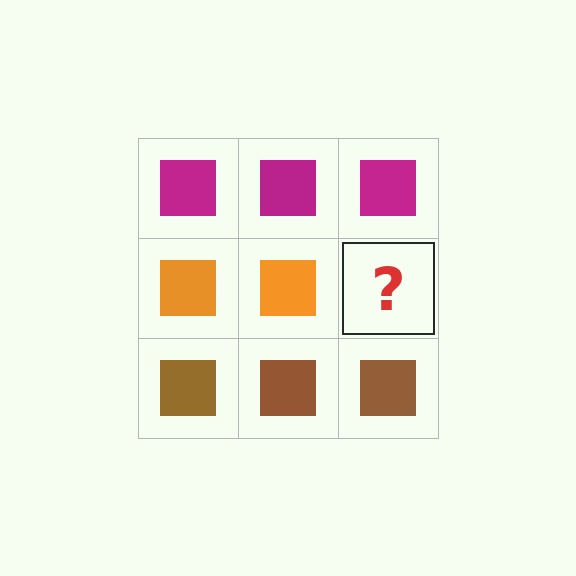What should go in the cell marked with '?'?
The missing cell should contain an orange square.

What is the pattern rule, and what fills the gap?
The rule is that each row has a consistent color. The gap should be filled with an orange square.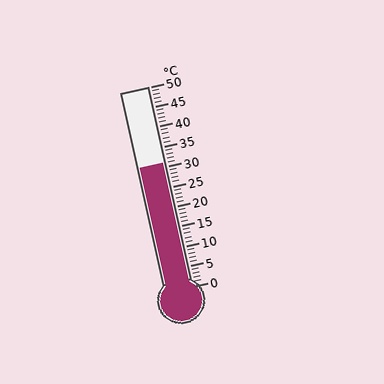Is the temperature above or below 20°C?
The temperature is above 20°C.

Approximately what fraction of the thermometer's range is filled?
The thermometer is filled to approximately 60% of its range.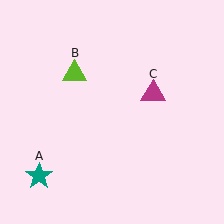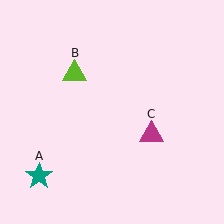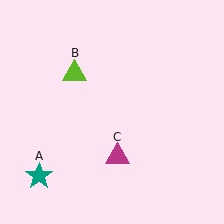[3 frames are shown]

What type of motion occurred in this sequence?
The magenta triangle (object C) rotated clockwise around the center of the scene.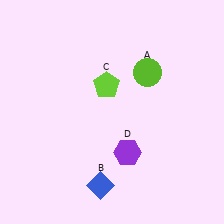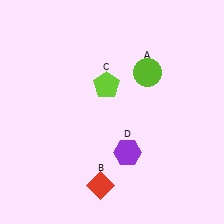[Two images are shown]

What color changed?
The diamond (B) changed from blue in Image 1 to red in Image 2.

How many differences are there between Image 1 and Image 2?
There is 1 difference between the two images.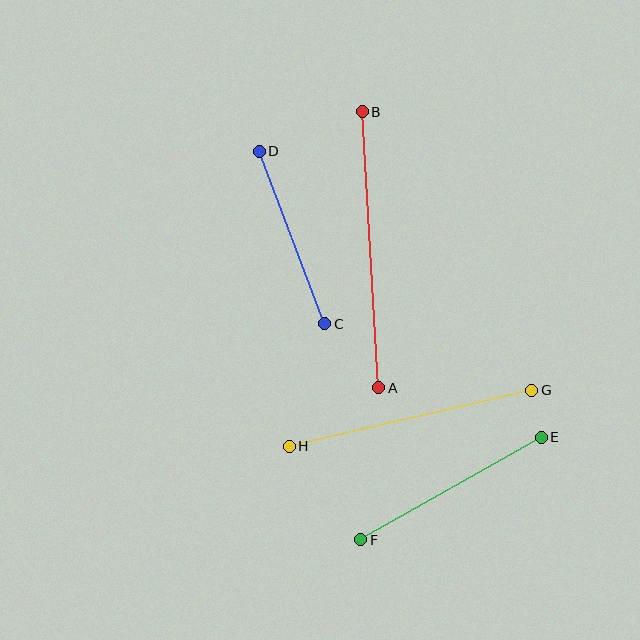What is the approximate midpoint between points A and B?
The midpoint is at approximately (370, 250) pixels.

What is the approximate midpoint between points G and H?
The midpoint is at approximately (411, 418) pixels.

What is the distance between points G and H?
The distance is approximately 249 pixels.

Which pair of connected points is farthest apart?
Points A and B are farthest apart.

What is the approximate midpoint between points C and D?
The midpoint is at approximately (292, 238) pixels.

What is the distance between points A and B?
The distance is approximately 276 pixels.